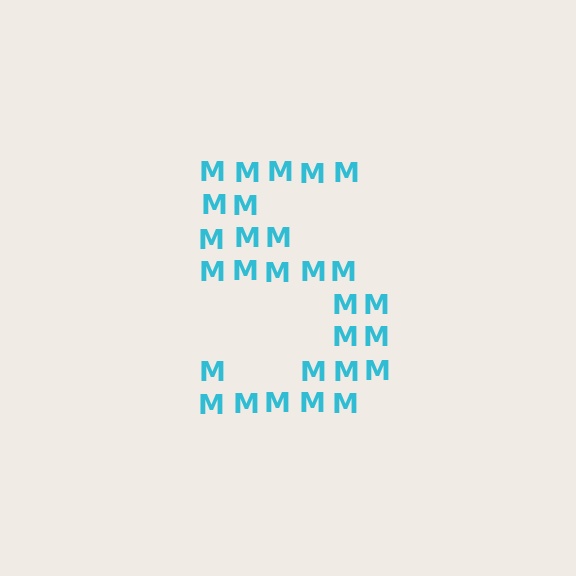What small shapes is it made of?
It is made of small letter M's.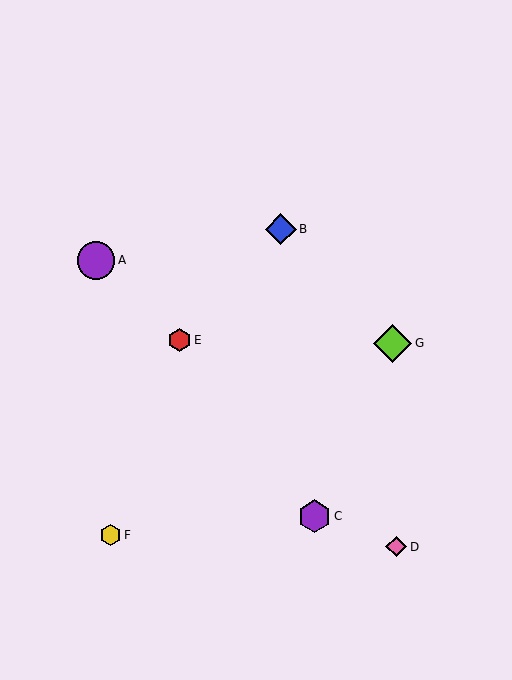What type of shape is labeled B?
Shape B is a blue diamond.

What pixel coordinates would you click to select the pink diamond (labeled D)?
Click at (396, 547) to select the pink diamond D.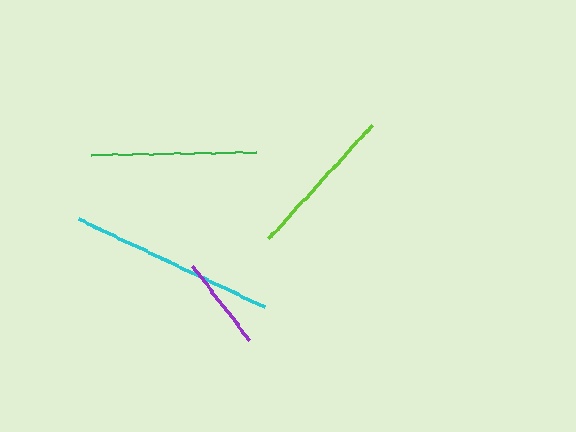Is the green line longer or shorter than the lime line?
The green line is longer than the lime line.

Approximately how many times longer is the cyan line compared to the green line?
The cyan line is approximately 1.2 times the length of the green line.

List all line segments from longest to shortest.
From longest to shortest: cyan, green, lime, purple.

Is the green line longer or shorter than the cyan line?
The cyan line is longer than the green line.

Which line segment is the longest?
The cyan line is the longest at approximately 207 pixels.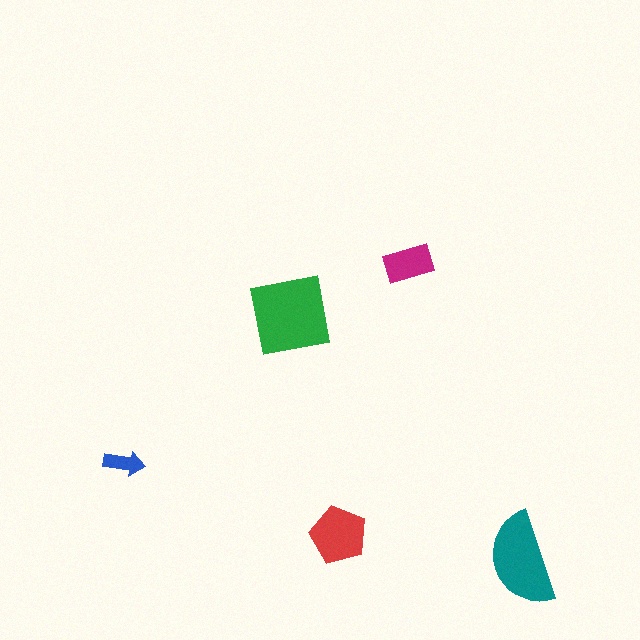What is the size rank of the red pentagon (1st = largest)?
3rd.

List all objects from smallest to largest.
The blue arrow, the magenta rectangle, the red pentagon, the teal semicircle, the green square.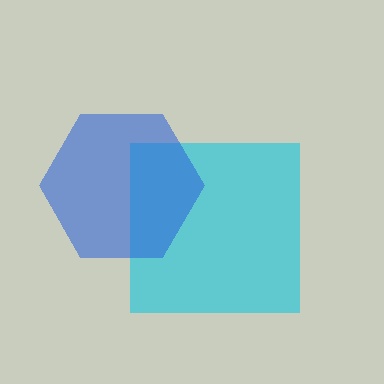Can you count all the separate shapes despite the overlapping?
Yes, there are 2 separate shapes.